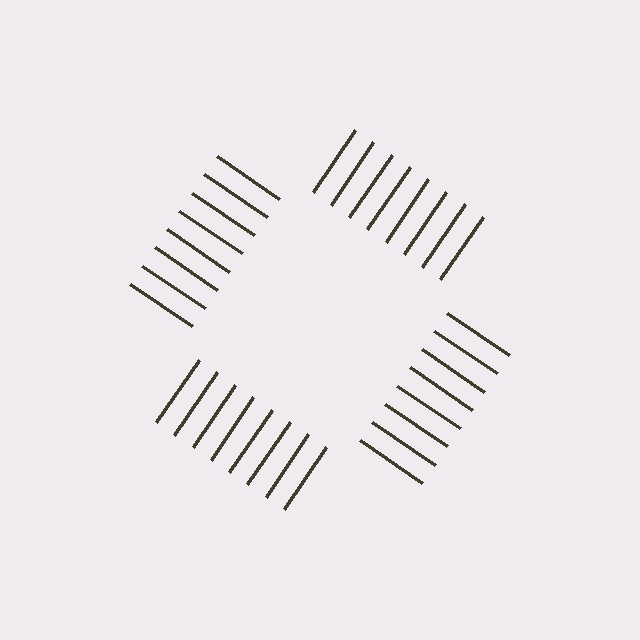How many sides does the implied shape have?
4 sides — the line-ends trace a square.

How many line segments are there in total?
32 — 8 along each of the 4 edges.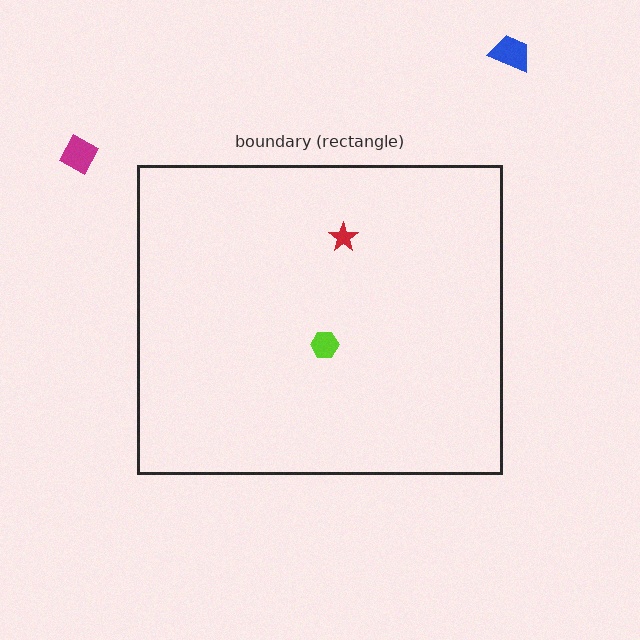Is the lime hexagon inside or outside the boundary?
Inside.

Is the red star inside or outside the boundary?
Inside.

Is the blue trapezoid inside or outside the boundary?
Outside.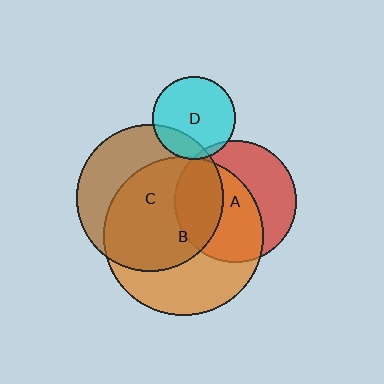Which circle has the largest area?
Circle B (orange).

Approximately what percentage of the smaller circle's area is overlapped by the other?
Approximately 5%.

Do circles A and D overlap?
Yes.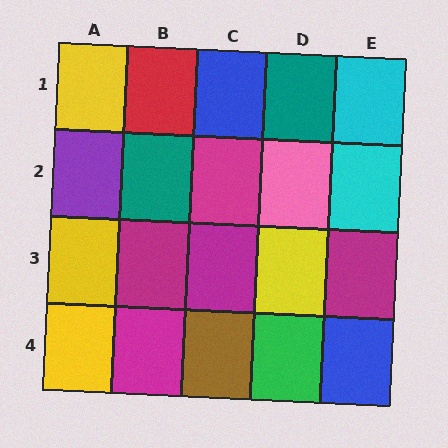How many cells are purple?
1 cell is purple.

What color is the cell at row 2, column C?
Magenta.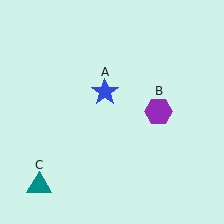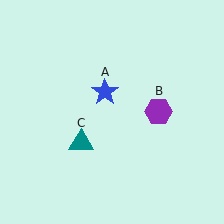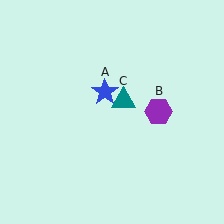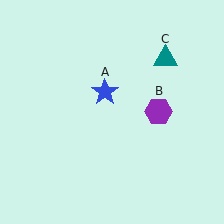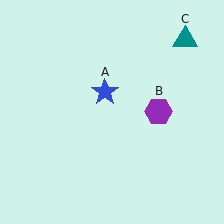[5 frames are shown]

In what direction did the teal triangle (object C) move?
The teal triangle (object C) moved up and to the right.